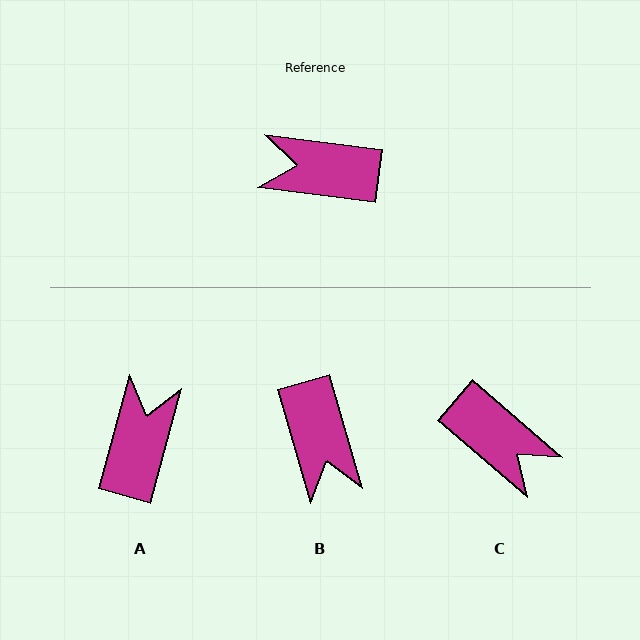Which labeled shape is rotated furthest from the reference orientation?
C, about 147 degrees away.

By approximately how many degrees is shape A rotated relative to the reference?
Approximately 98 degrees clockwise.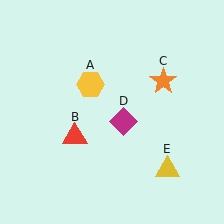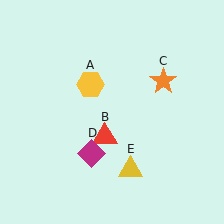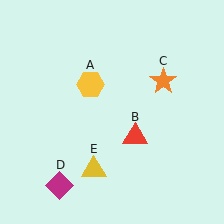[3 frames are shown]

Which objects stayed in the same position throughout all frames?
Yellow hexagon (object A) and orange star (object C) remained stationary.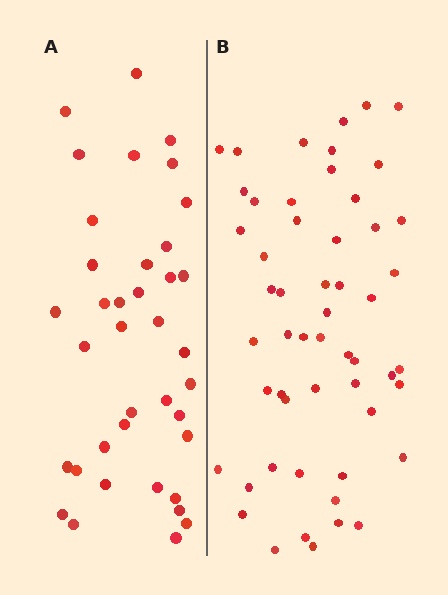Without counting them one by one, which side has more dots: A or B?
Region B (the right region) has more dots.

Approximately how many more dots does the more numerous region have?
Region B has approximately 15 more dots than region A.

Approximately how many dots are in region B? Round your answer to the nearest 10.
About 50 dots. (The exact count is 54, which rounds to 50.)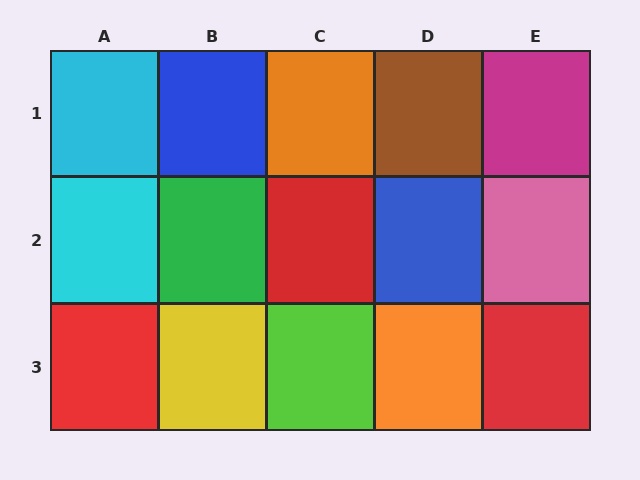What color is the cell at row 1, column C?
Orange.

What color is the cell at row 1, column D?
Brown.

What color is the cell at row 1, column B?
Blue.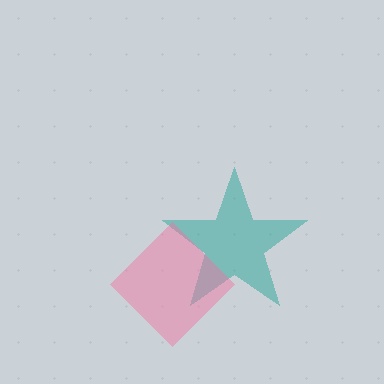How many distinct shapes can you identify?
There are 2 distinct shapes: a teal star, a pink diamond.